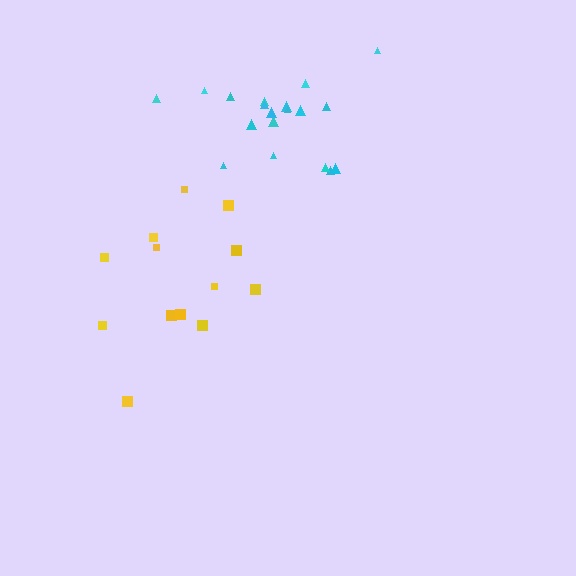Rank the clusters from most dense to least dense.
cyan, yellow.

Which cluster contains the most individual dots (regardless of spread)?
Cyan (19).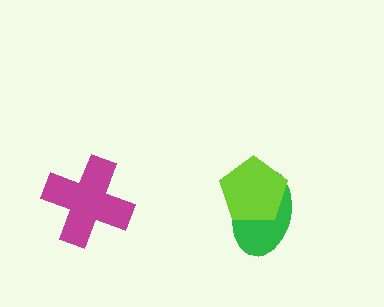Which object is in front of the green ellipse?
The lime pentagon is in front of the green ellipse.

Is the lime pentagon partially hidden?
No, no other shape covers it.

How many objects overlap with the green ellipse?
1 object overlaps with the green ellipse.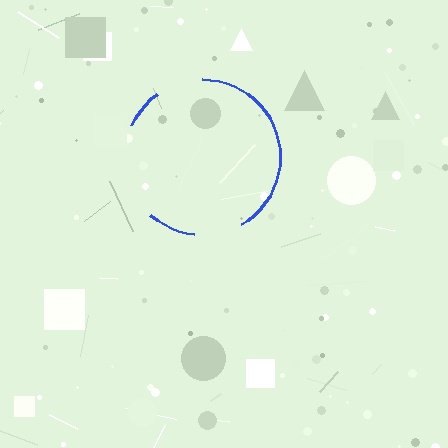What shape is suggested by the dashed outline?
The dashed outline suggests a circle.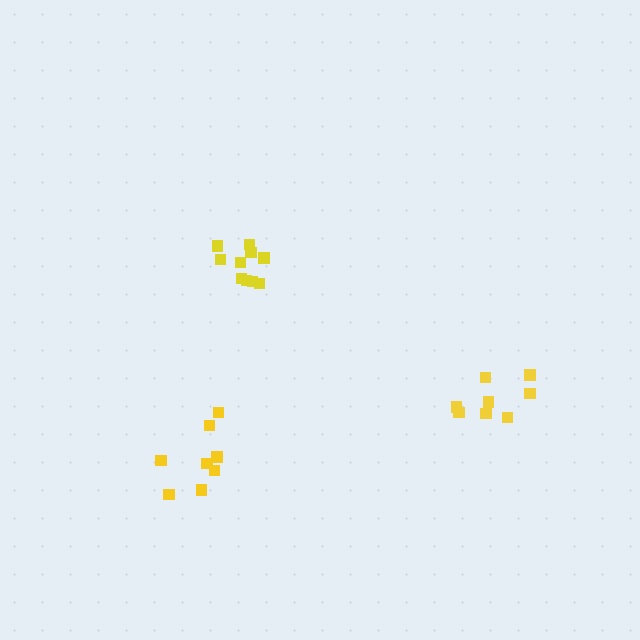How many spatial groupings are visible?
There are 3 spatial groupings.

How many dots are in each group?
Group 1: 8 dots, Group 2: 10 dots, Group 3: 8 dots (26 total).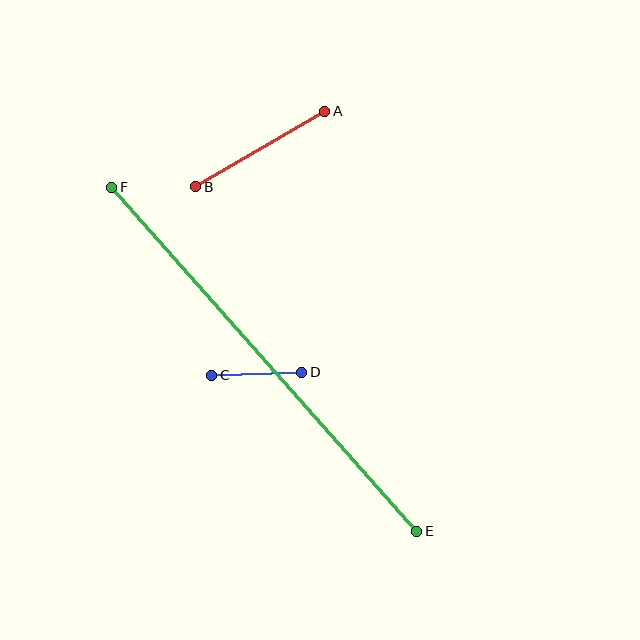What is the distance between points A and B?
The distance is approximately 149 pixels.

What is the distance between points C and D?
The distance is approximately 90 pixels.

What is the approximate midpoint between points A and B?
The midpoint is at approximately (260, 149) pixels.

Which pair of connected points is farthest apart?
Points E and F are farthest apart.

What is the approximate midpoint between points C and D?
The midpoint is at approximately (257, 374) pixels.